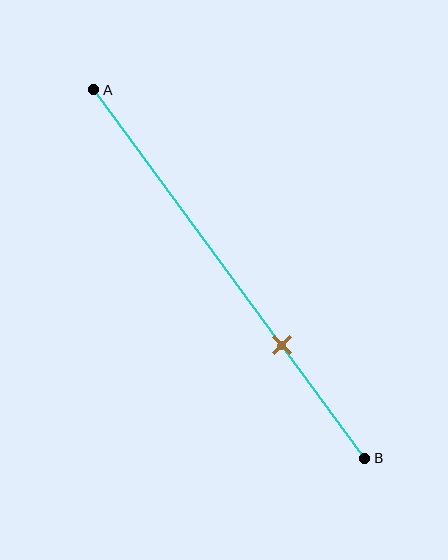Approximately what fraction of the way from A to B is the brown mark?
The brown mark is approximately 70% of the way from A to B.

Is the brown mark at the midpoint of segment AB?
No, the mark is at about 70% from A, not at the 50% midpoint.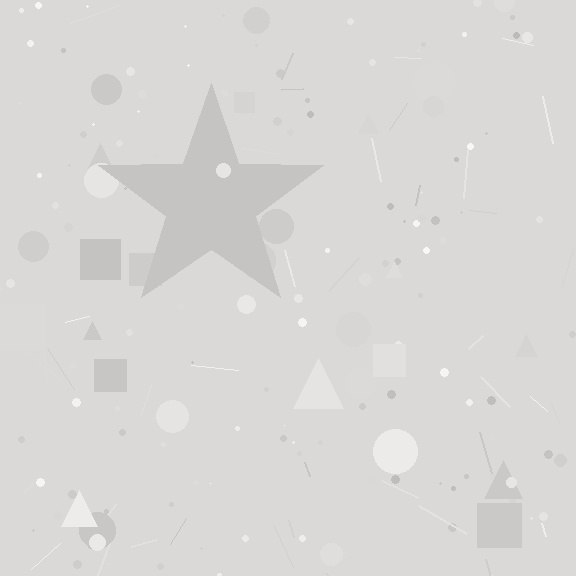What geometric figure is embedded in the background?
A star is embedded in the background.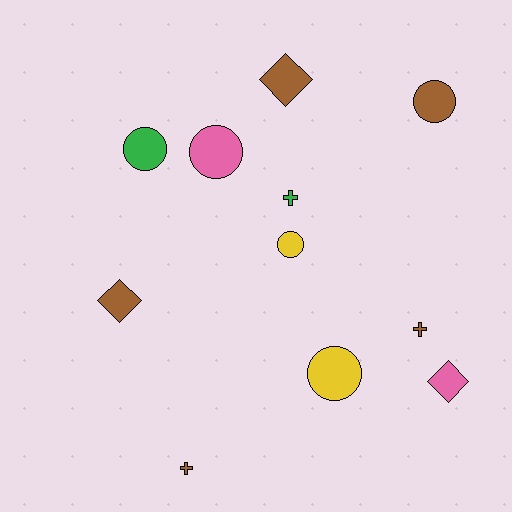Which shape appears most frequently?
Circle, with 5 objects.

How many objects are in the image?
There are 11 objects.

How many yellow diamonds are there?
There are no yellow diamonds.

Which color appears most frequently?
Brown, with 5 objects.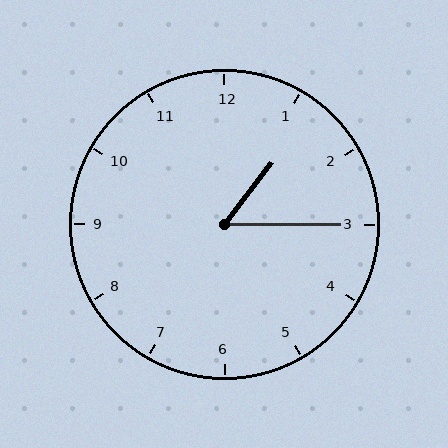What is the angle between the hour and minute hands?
Approximately 52 degrees.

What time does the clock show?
1:15.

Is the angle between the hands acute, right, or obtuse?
It is acute.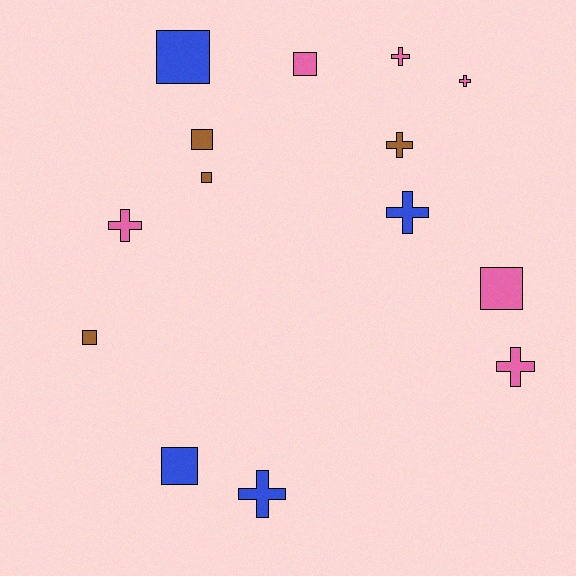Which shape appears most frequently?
Square, with 7 objects.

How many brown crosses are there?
There is 1 brown cross.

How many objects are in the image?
There are 14 objects.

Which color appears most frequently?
Pink, with 6 objects.